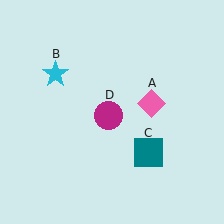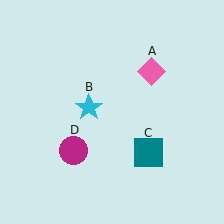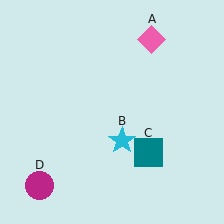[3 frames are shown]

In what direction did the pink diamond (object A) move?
The pink diamond (object A) moved up.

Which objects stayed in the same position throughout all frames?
Teal square (object C) remained stationary.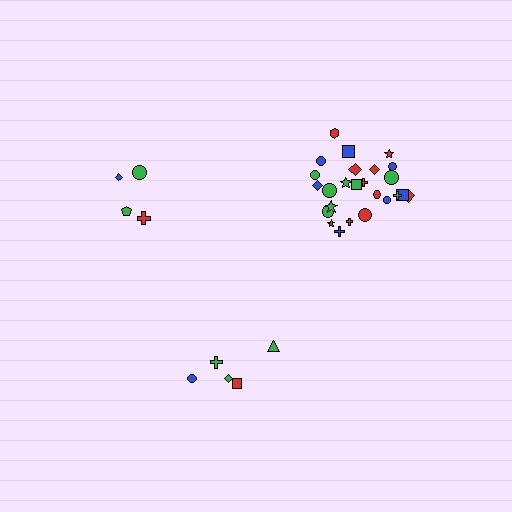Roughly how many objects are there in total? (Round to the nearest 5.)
Roughly 35 objects in total.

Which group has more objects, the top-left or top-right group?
The top-right group.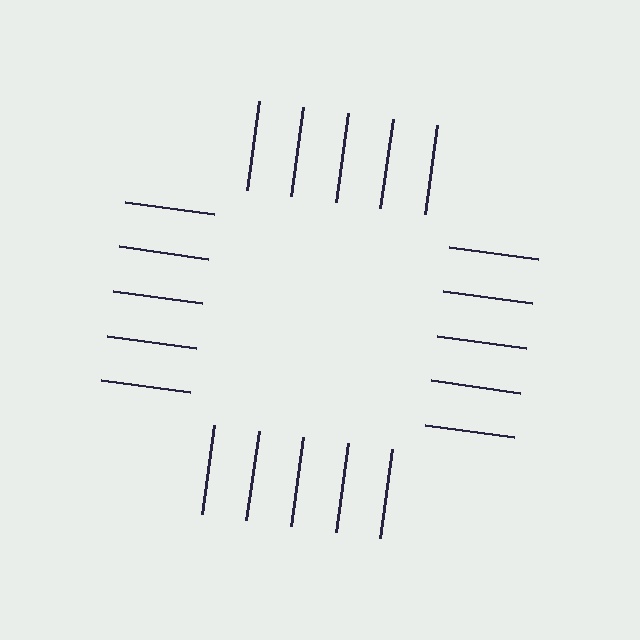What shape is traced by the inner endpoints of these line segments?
An illusory square — the line segments terminate on its edges but no continuous stroke is drawn.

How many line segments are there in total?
20 — 5 along each of the 4 edges.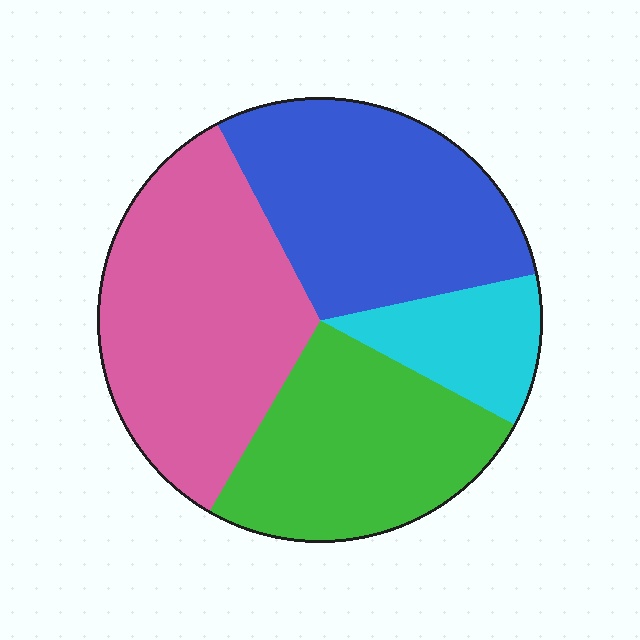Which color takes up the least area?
Cyan, at roughly 10%.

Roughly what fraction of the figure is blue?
Blue takes up about one third (1/3) of the figure.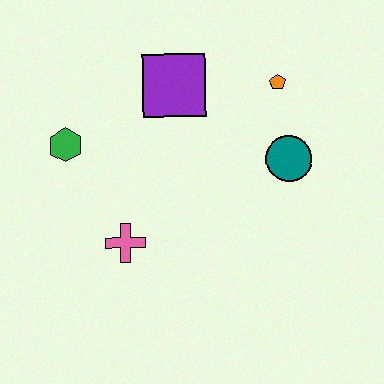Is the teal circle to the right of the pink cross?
Yes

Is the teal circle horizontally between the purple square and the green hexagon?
No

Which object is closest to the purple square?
The orange pentagon is closest to the purple square.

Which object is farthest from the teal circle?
The green hexagon is farthest from the teal circle.